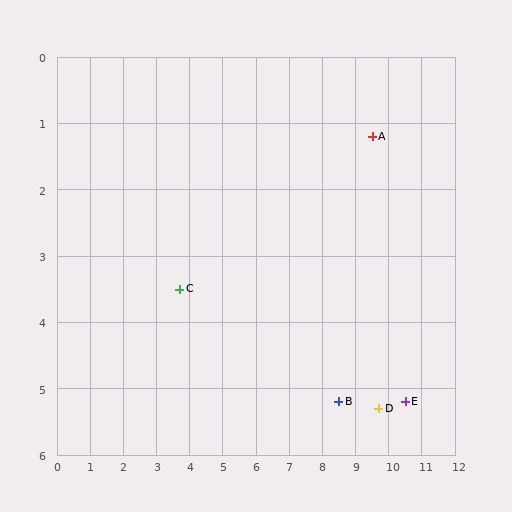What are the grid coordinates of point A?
Point A is at approximately (9.5, 1.2).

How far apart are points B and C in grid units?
Points B and C are about 5.1 grid units apart.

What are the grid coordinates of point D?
Point D is at approximately (9.7, 5.3).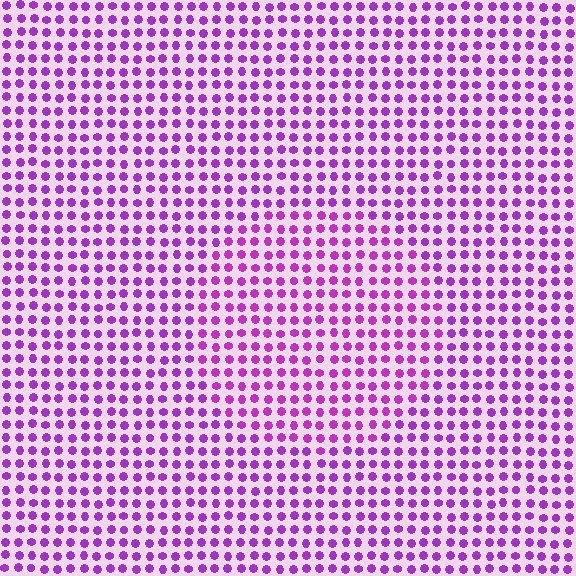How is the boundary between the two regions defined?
The boundary is defined purely by a slight shift in hue (about 15 degrees). Spacing, size, and orientation are identical on both sides.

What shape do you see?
I see a circle.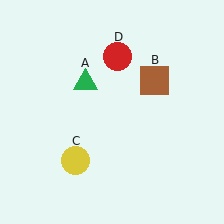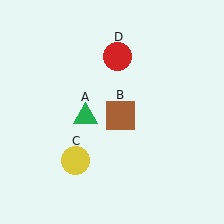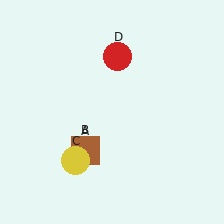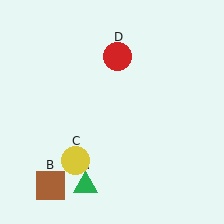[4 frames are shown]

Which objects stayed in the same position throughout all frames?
Yellow circle (object C) and red circle (object D) remained stationary.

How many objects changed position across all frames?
2 objects changed position: green triangle (object A), brown square (object B).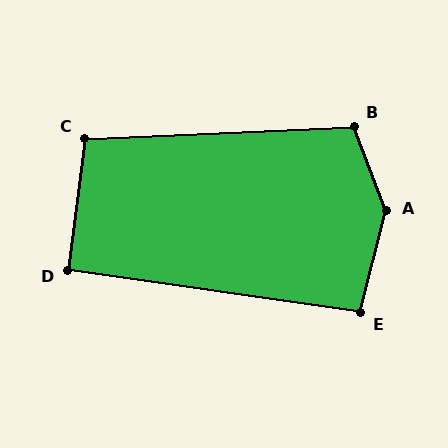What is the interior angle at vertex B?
Approximately 108 degrees (obtuse).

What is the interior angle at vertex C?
Approximately 100 degrees (obtuse).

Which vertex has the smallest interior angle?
D, at approximately 91 degrees.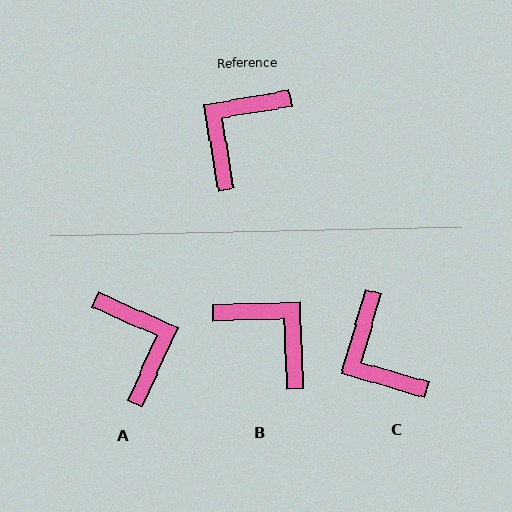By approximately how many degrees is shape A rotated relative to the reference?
Approximately 124 degrees clockwise.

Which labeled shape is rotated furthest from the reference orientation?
A, about 124 degrees away.